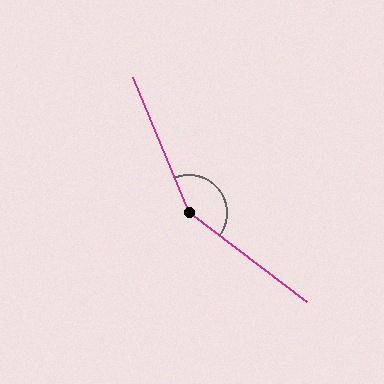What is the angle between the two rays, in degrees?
Approximately 150 degrees.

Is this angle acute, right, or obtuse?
It is obtuse.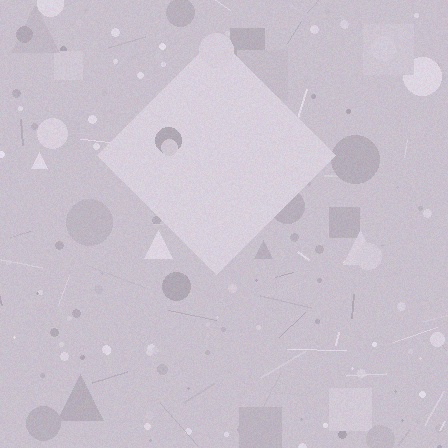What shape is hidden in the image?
A diamond is hidden in the image.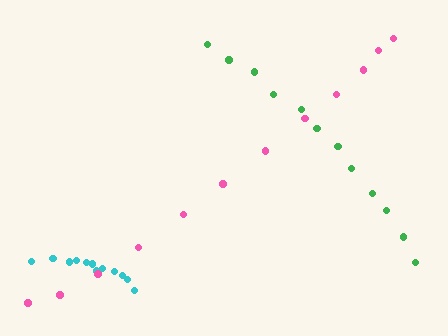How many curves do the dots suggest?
There are 3 distinct paths.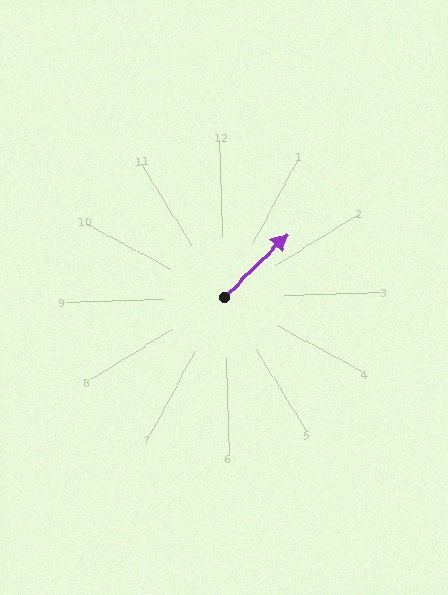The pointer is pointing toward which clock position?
Roughly 2 o'clock.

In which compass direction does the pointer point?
Northeast.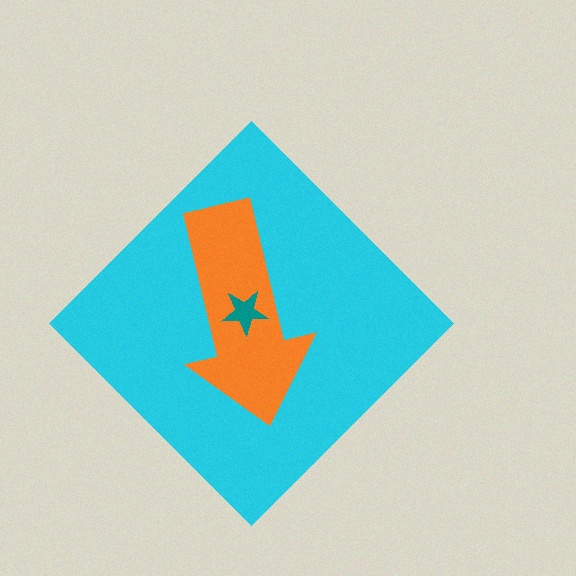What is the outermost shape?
The cyan diamond.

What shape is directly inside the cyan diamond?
The orange arrow.